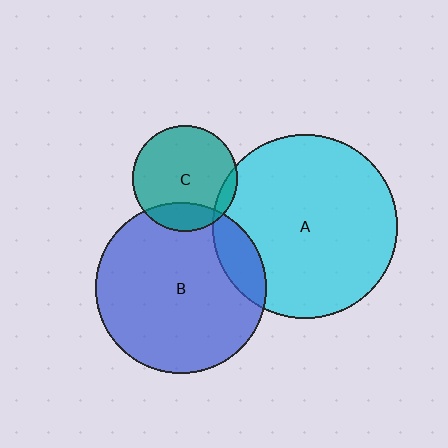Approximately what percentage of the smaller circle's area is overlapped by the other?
Approximately 15%.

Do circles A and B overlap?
Yes.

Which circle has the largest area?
Circle A (cyan).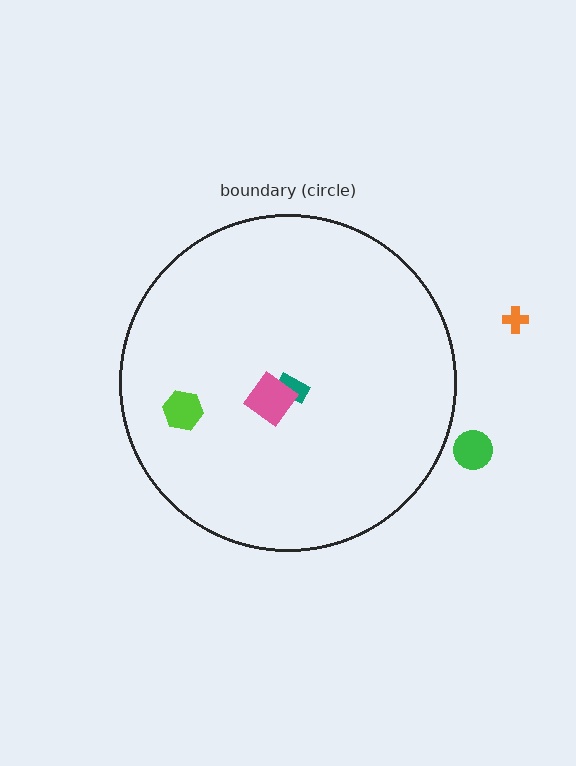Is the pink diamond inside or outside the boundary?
Inside.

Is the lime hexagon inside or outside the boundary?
Inside.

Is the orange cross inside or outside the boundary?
Outside.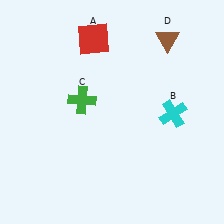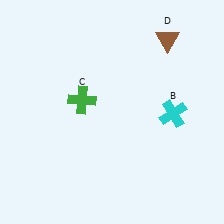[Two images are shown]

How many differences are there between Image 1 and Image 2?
There is 1 difference between the two images.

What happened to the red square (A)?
The red square (A) was removed in Image 2. It was in the top-left area of Image 1.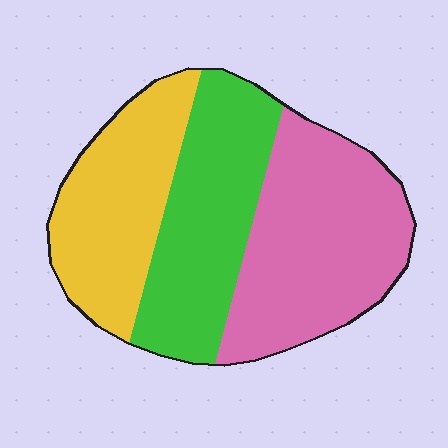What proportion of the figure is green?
Green takes up about one third (1/3) of the figure.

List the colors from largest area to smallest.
From largest to smallest: pink, green, yellow.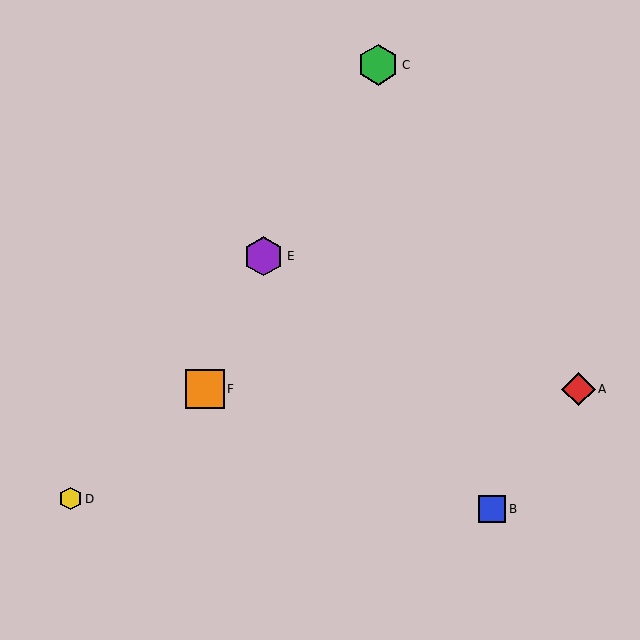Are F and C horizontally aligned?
No, F is at y≈389 and C is at y≈65.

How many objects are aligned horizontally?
2 objects (A, F) are aligned horizontally.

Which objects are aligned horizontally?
Objects A, F are aligned horizontally.